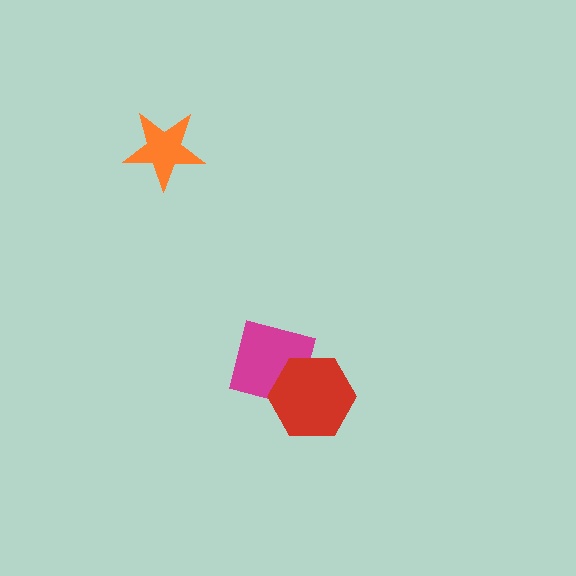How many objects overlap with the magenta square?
1 object overlaps with the magenta square.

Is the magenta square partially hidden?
Yes, it is partially covered by another shape.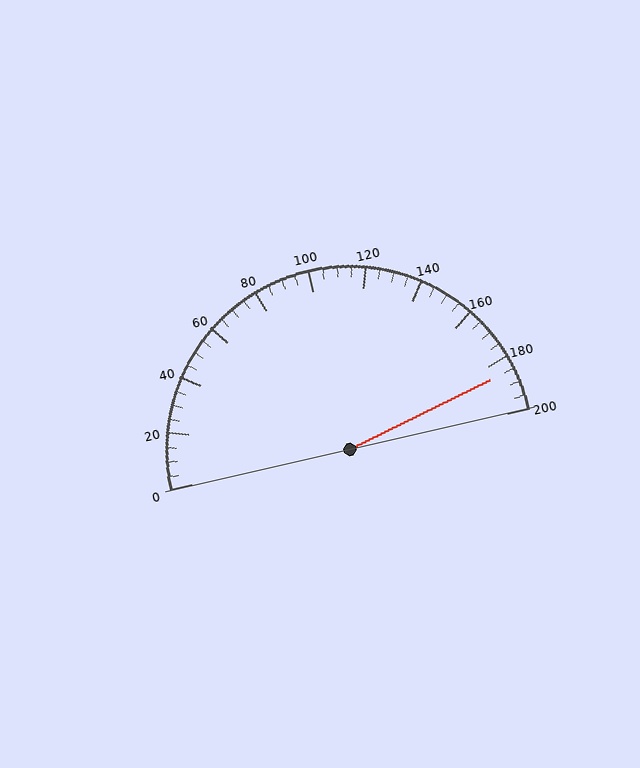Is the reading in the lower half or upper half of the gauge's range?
The reading is in the upper half of the range (0 to 200).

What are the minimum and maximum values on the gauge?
The gauge ranges from 0 to 200.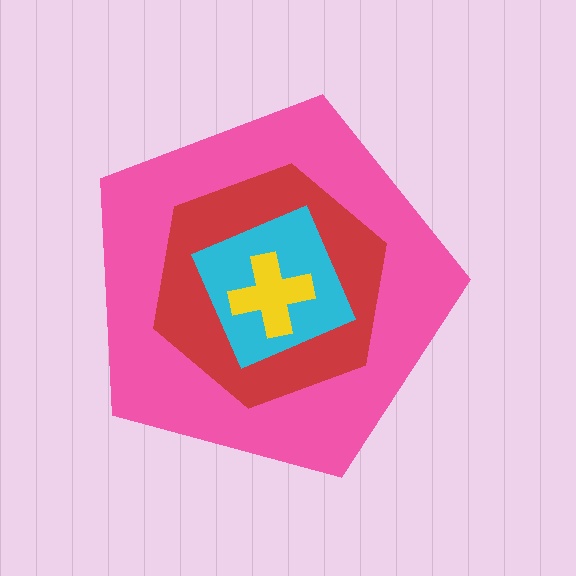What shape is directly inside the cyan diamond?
The yellow cross.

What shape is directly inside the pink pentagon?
The red hexagon.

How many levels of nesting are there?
4.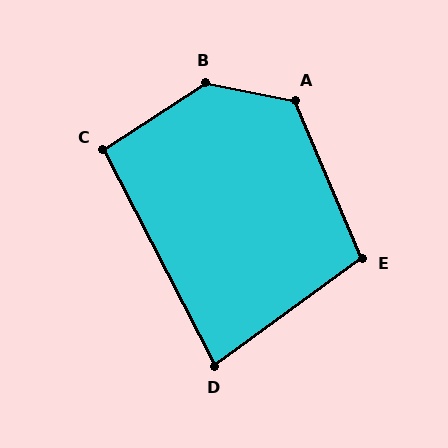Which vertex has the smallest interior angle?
D, at approximately 81 degrees.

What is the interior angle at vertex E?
Approximately 103 degrees (obtuse).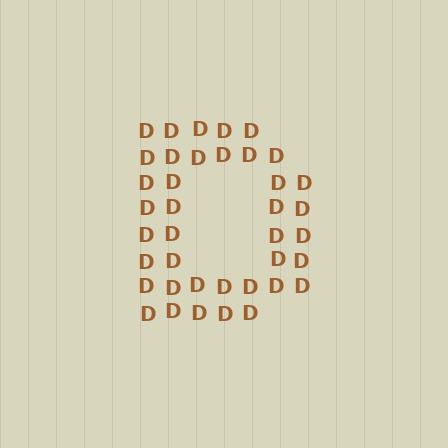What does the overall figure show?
The overall figure shows the letter D.